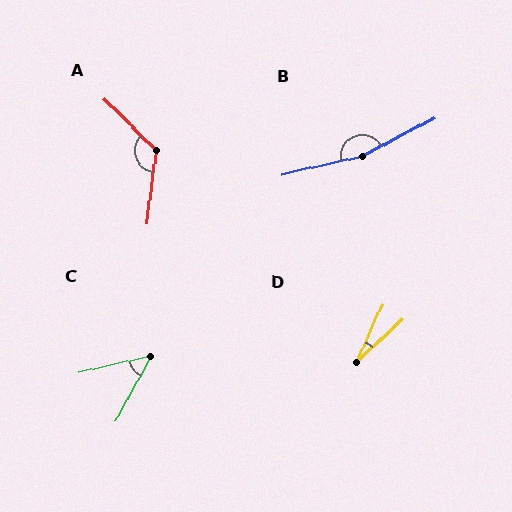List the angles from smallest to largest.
D (23°), C (48°), A (128°), B (165°).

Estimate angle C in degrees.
Approximately 48 degrees.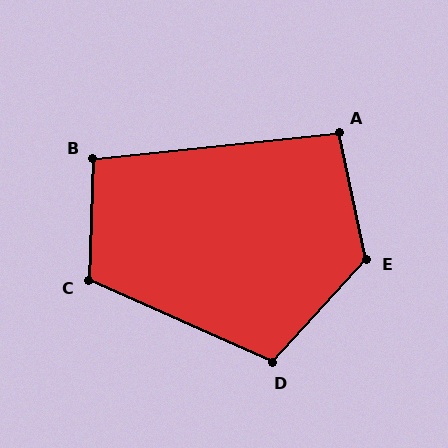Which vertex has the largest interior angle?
E, at approximately 125 degrees.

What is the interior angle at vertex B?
Approximately 98 degrees (obtuse).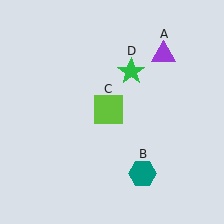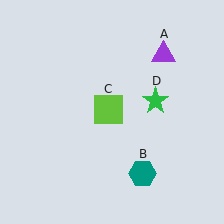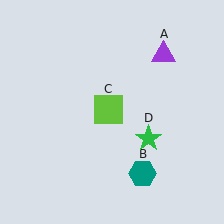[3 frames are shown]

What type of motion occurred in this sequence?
The green star (object D) rotated clockwise around the center of the scene.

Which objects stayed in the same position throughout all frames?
Purple triangle (object A) and teal hexagon (object B) and lime square (object C) remained stationary.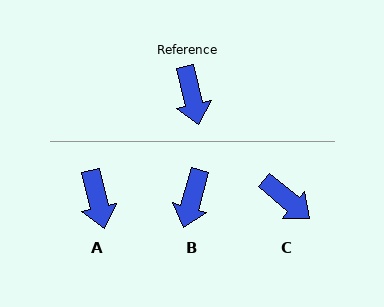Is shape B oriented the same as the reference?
No, it is off by about 29 degrees.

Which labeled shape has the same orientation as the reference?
A.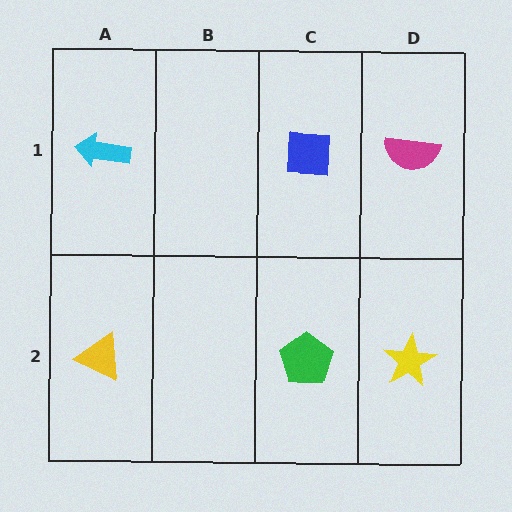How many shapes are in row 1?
3 shapes.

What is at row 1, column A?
A cyan arrow.